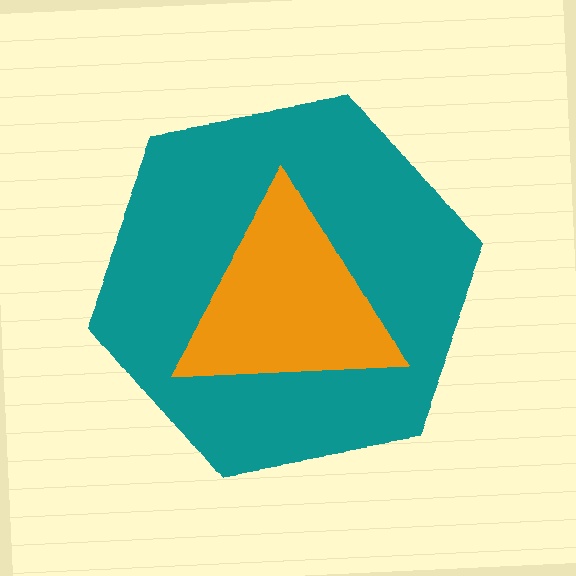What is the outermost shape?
The teal hexagon.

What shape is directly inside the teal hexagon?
The orange triangle.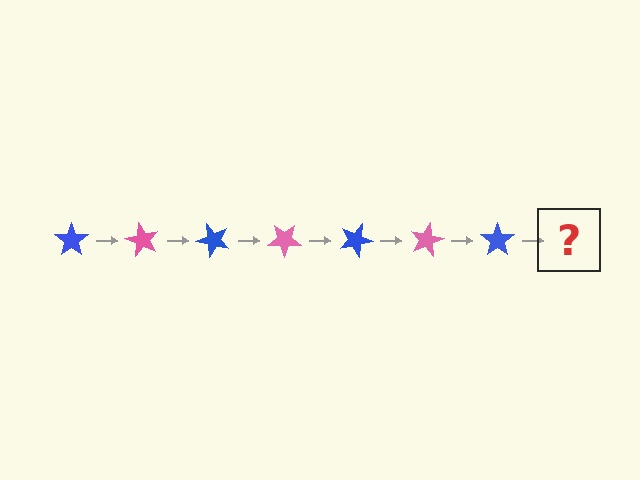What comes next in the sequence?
The next element should be a pink star, rotated 420 degrees from the start.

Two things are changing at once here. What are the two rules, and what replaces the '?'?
The two rules are that it rotates 60 degrees each step and the color cycles through blue and pink. The '?' should be a pink star, rotated 420 degrees from the start.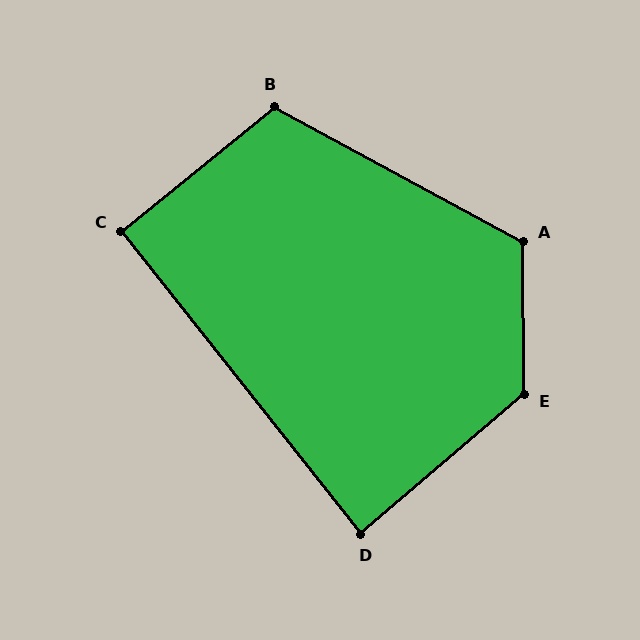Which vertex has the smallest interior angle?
D, at approximately 88 degrees.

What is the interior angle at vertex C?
Approximately 91 degrees (approximately right).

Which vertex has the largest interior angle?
E, at approximately 130 degrees.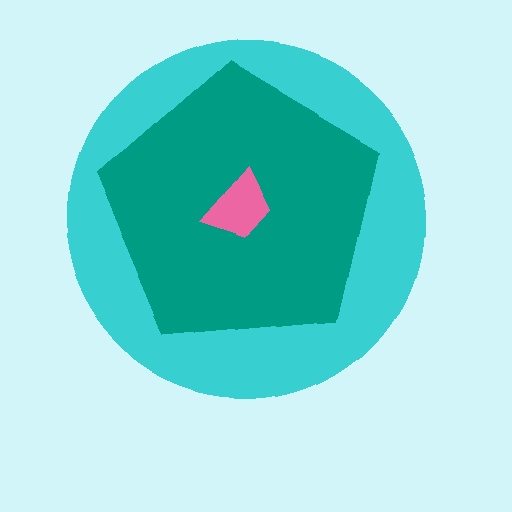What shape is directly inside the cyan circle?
The teal pentagon.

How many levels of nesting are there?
3.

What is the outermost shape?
The cyan circle.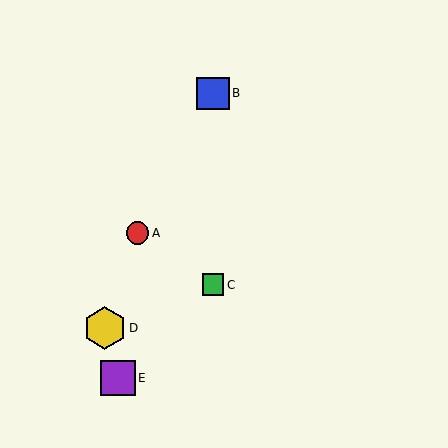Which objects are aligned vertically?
Objects B, C are aligned vertically.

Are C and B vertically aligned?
Yes, both are at x≈213.